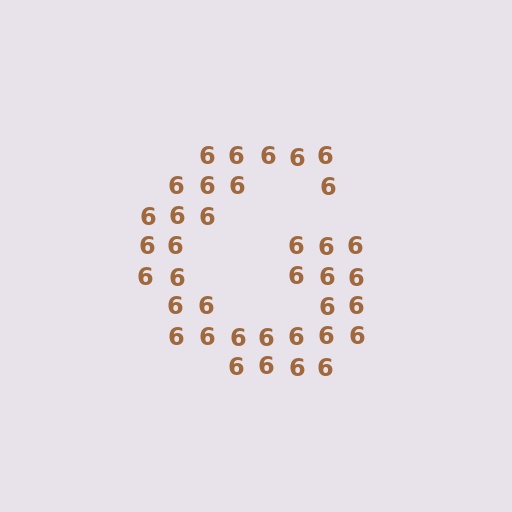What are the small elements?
The small elements are digit 6's.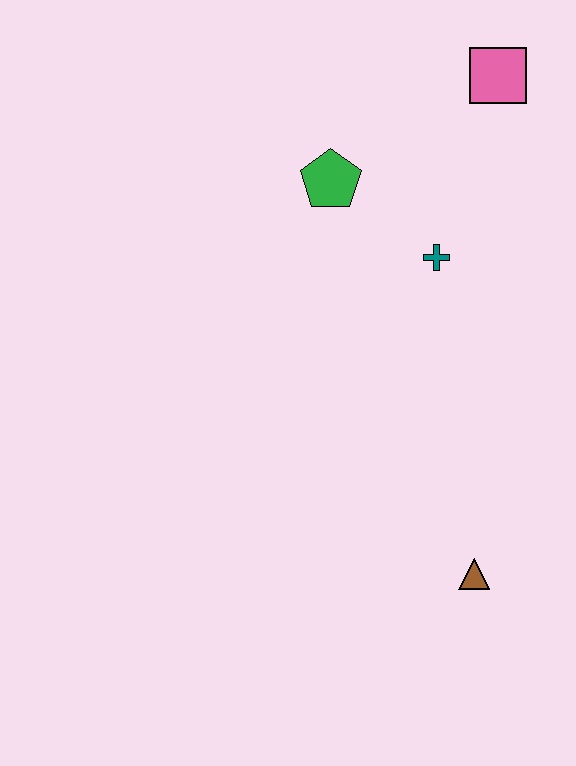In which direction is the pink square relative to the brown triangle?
The pink square is above the brown triangle.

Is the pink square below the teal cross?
No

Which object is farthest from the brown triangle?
The pink square is farthest from the brown triangle.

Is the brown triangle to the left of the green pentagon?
No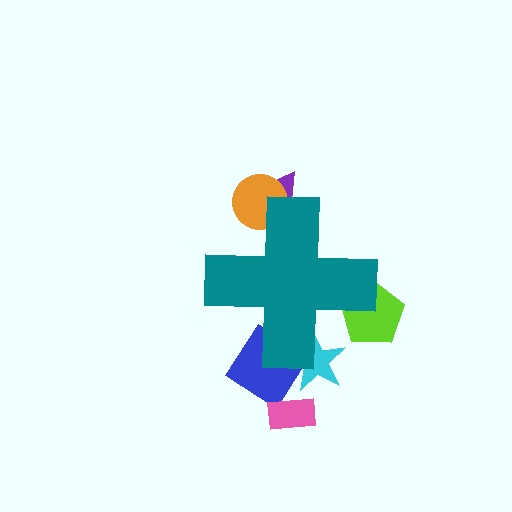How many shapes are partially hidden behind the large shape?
5 shapes are partially hidden.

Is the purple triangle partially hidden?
Yes, the purple triangle is partially hidden behind the teal cross.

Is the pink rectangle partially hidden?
No, the pink rectangle is fully visible.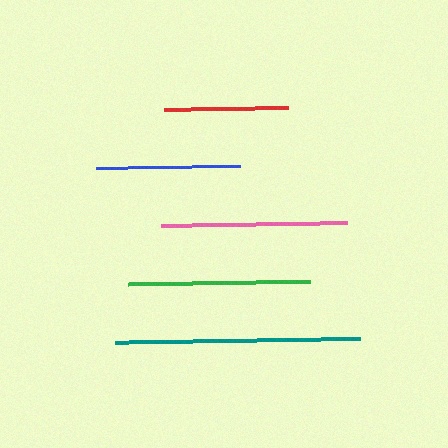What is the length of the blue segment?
The blue segment is approximately 144 pixels long.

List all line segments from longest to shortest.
From longest to shortest: teal, pink, green, blue, red.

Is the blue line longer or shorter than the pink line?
The pink line is longer than the blue line.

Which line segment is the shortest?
The red line is the shortest at approximately 125 pixels.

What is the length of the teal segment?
The teal segment is approximately 245 pixels long.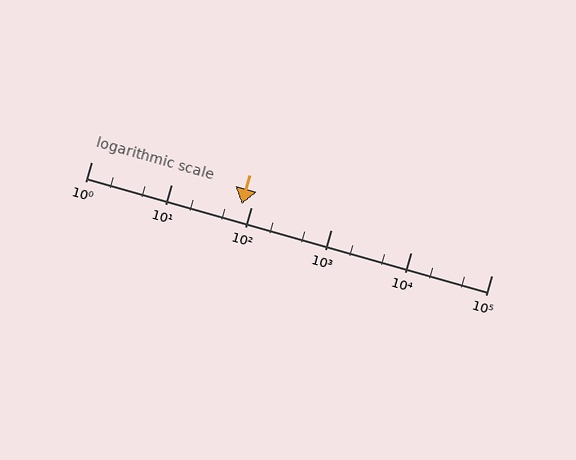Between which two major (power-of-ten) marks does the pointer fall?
The pointer is between 10 and 100.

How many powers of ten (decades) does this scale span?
The scale spans 5 decades, from 1 to 100000.